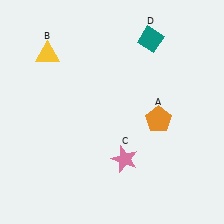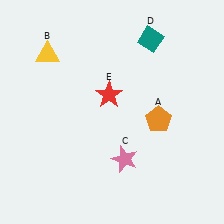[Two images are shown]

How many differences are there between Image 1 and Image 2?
There is 1 difference between the two images.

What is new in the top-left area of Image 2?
A red star (E) was added in the top-left area of Image 2.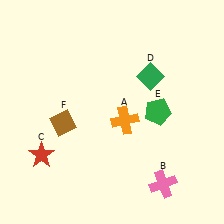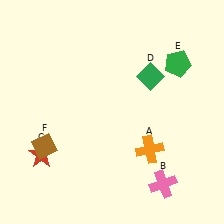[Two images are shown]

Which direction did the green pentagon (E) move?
The green pentagon (E) moved up.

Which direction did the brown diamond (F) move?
The brown diamond (F) moved down.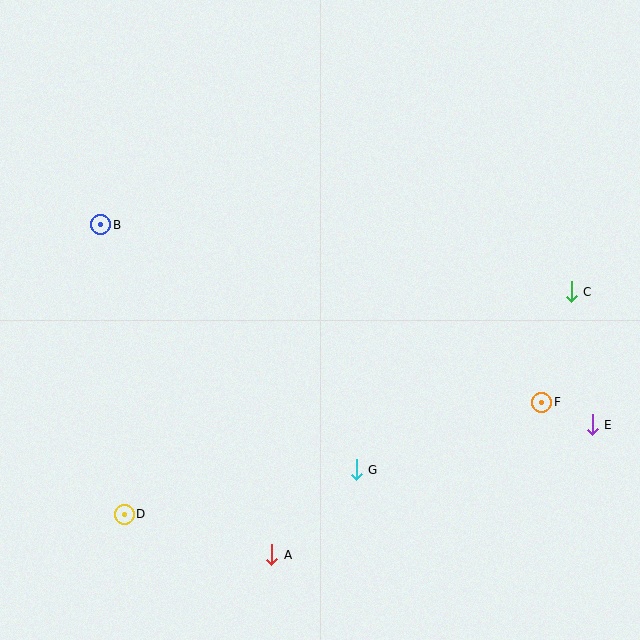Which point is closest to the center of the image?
Point G at (356, 470) is closest to the center.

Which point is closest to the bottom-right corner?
Point E is closest to the bottom-right corner.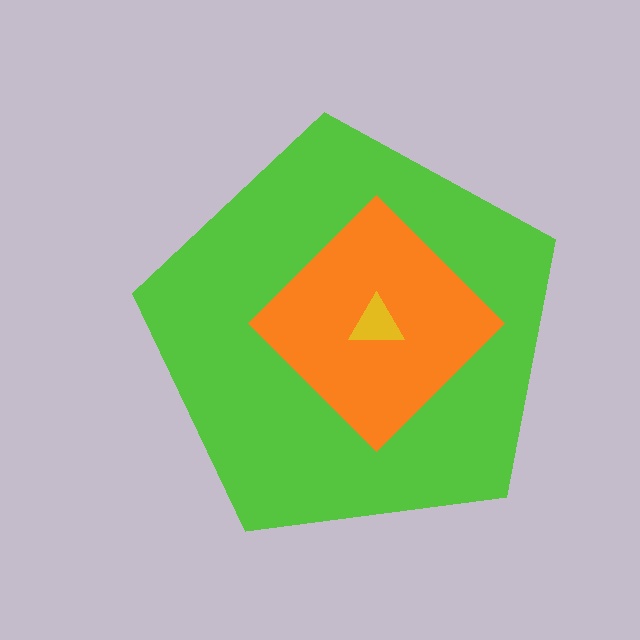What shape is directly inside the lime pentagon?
The orange diamond.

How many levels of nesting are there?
3.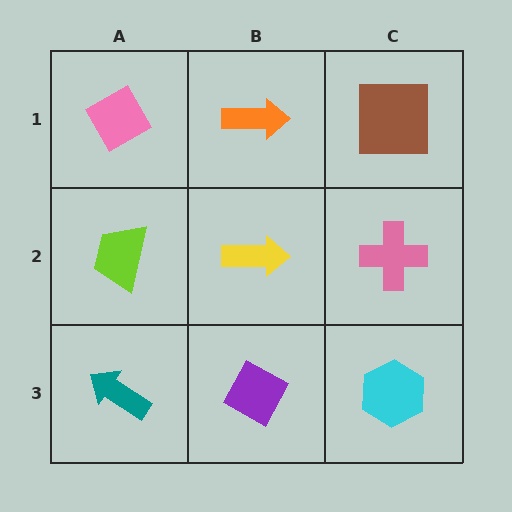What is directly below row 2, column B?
A purple diamond.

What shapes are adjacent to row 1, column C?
A pink cross (row 2, column C), an orange arrow (row 1, column B).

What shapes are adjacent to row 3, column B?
A yellow arrow (row 2, column B), a teal arrow (row 3, column A), a cyan hexagon (row 3, column C).